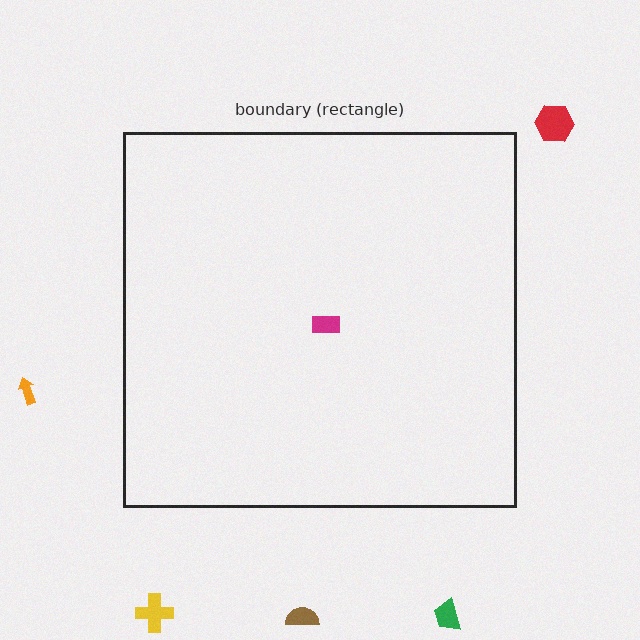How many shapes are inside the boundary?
1 inside, 5 outside.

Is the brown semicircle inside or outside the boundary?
Outside.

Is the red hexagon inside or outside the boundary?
Outside.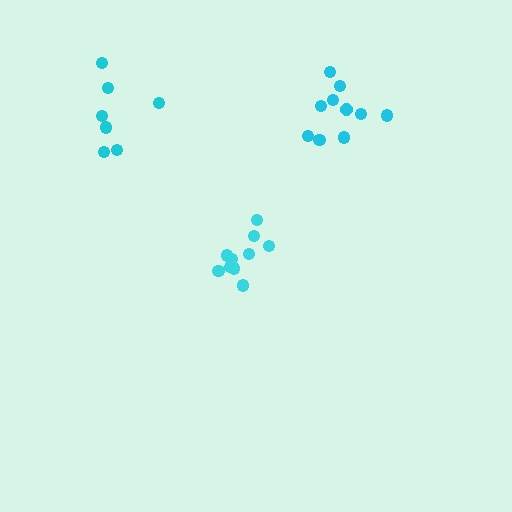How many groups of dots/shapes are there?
There are 3 groups.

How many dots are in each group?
Group 1: 10 dots, Group 2: 7 dots, Group 3: 10 dots (27 total).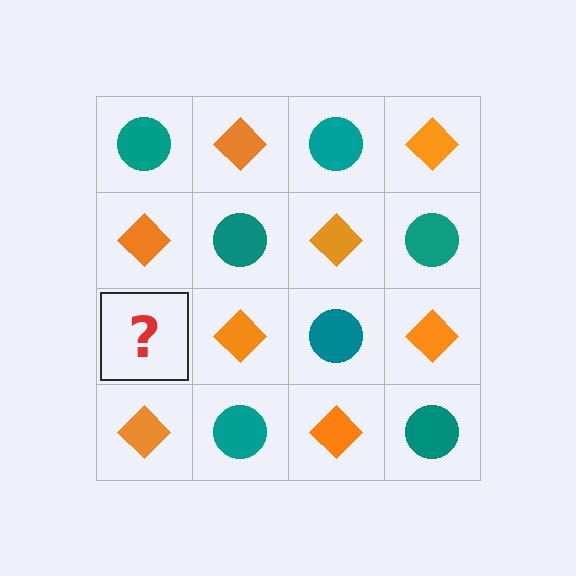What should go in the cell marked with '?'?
The missing cell should contain a teal circle.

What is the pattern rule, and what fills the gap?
The rule is that it alternates teal circle and orange diamond in a checkerboard pattern. The gap should be filled with a teal circle.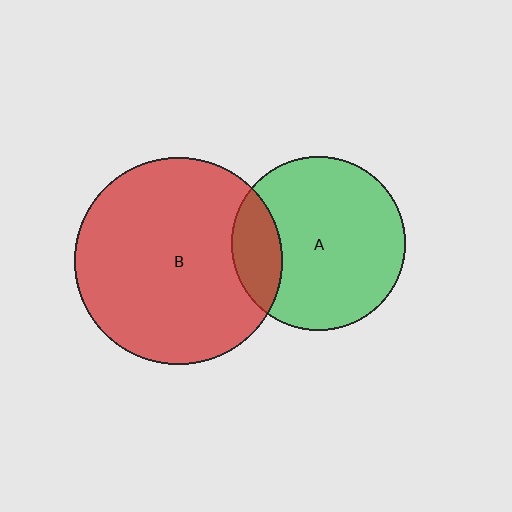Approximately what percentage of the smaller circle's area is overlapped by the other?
Approximately 20%.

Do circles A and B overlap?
Yes.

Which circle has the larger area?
Circle B (red).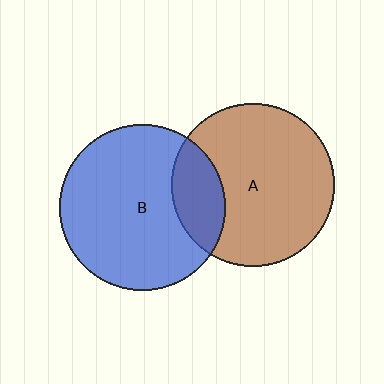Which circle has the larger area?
Circle B (blue).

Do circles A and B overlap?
Yes.